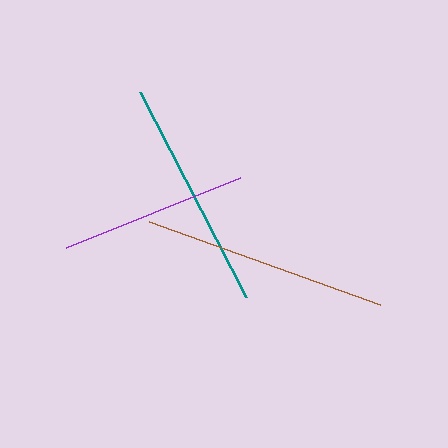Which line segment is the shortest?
The purple line is the shortest at approximately 187 pixels.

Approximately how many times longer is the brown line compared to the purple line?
The brown line is approximately 1.3 times the length of the purple line.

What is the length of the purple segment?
The purple segment is approximately 187 pixels long.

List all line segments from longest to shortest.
From longest to shortest: brown, teal, purple.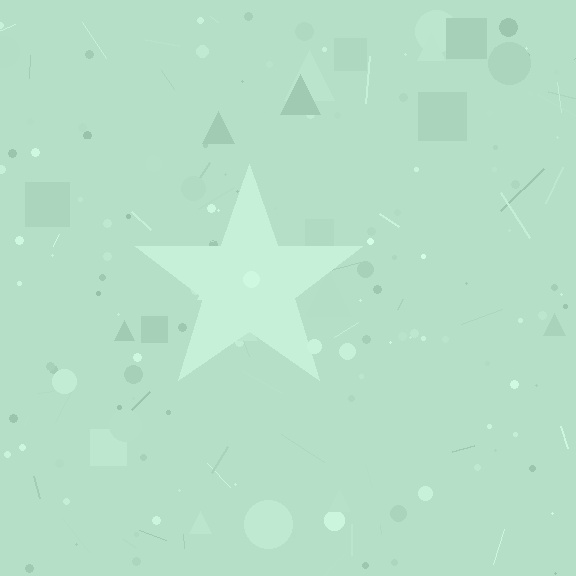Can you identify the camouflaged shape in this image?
The camouflaged shape is a star.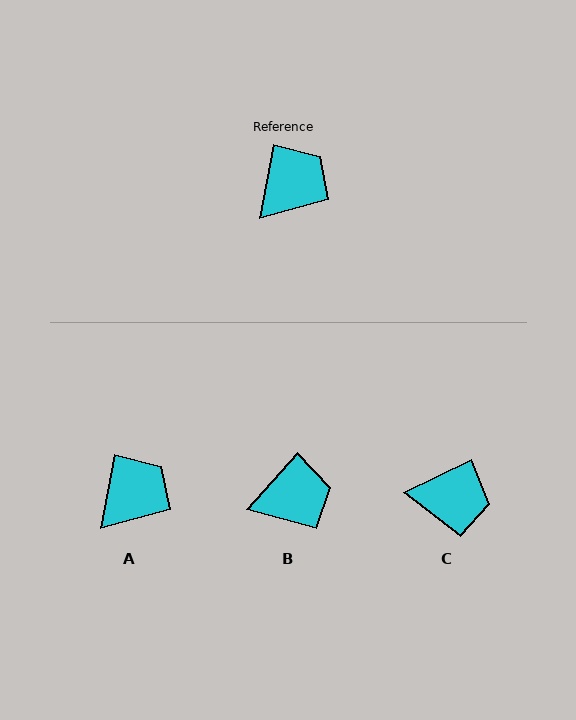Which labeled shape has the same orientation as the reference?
A.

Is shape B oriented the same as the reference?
No, it is off by about 31 degrees.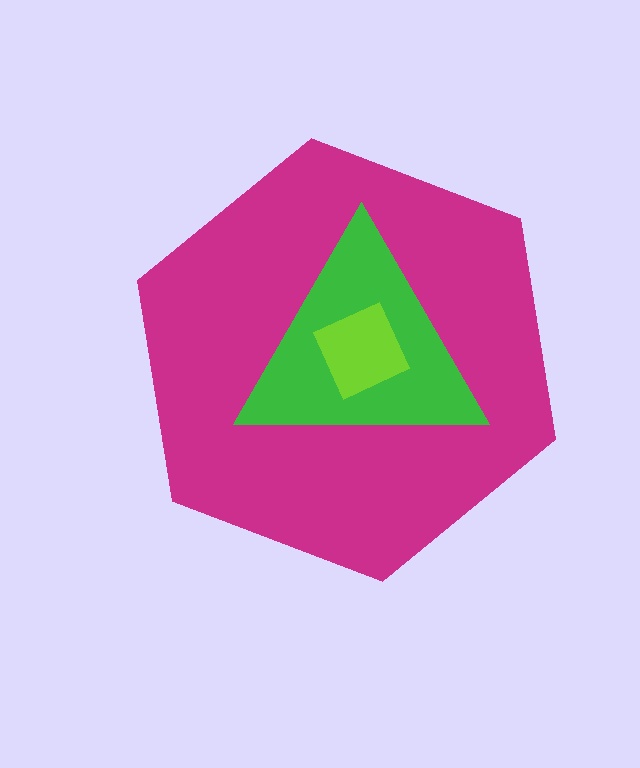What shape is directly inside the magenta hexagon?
The green triangle.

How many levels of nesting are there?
3.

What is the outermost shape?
The magenta hexagon.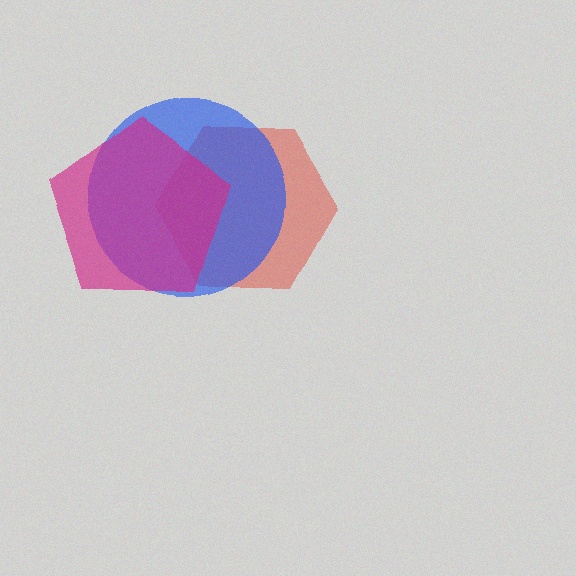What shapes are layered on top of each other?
The layered shapes are: a red hexagon, a blue circle, a magenta pentagon.